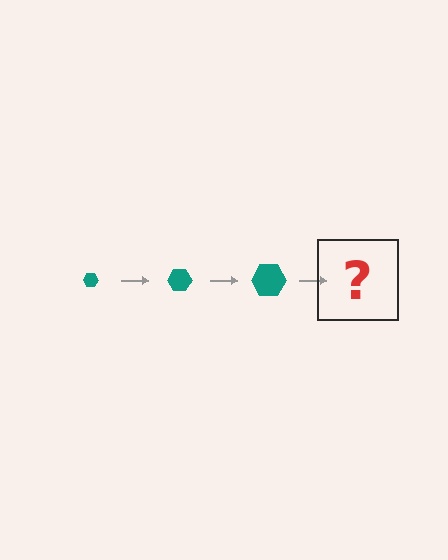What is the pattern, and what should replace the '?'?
The pattern is that the hexagon gets progressively larger each step. The '?' should be a teal hexagon, larger than the previous one.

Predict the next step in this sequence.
The next step is a teal hexagon, larger than the previous one.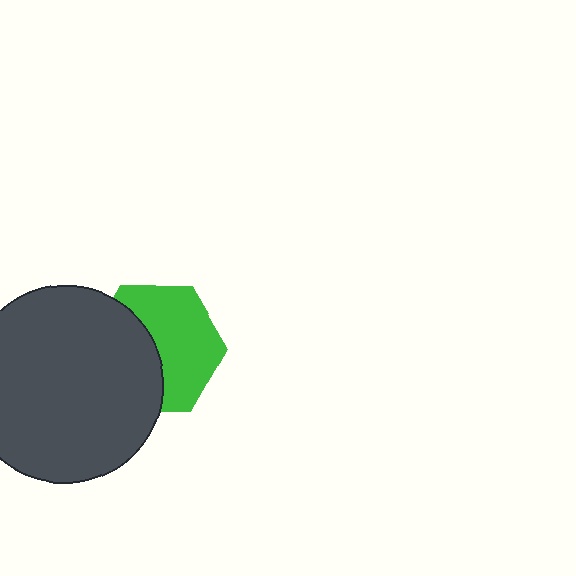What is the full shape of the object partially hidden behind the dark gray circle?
The partially hidden object is a green hexagon.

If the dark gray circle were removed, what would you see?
You would see the complete green hexagon.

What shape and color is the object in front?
The object in front is a dark gray circle.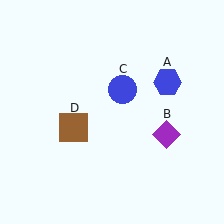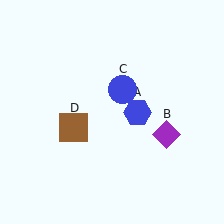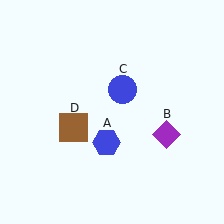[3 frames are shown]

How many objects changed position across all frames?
1 object changed position: blue hexagon (object A).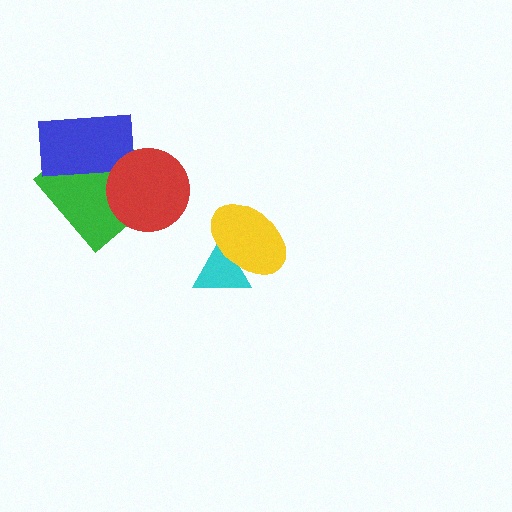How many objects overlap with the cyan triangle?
1 object overlaps with the cyan triangle.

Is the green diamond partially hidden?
Yes, it is partially covered by another shape.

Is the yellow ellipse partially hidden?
No, no other shape covers it.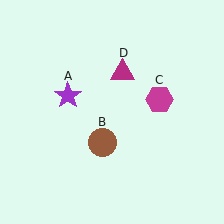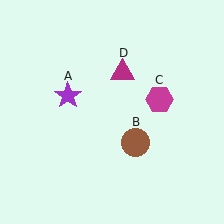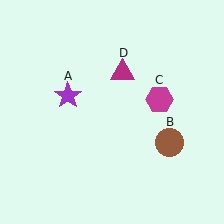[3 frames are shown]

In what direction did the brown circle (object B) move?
The brown circle (object B) moved right.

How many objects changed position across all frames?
1 object changed position: brown circle (object B).